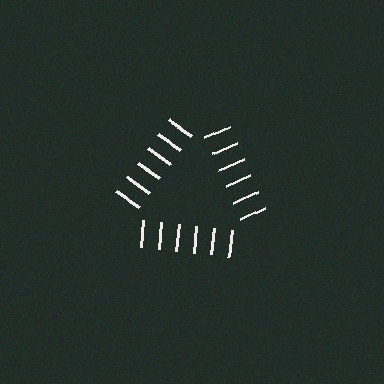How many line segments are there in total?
18 — 6 along each of the 3 edges.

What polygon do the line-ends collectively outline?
An illusory triangle — the line segments terminate on its edges but no continuous stroke is drawn.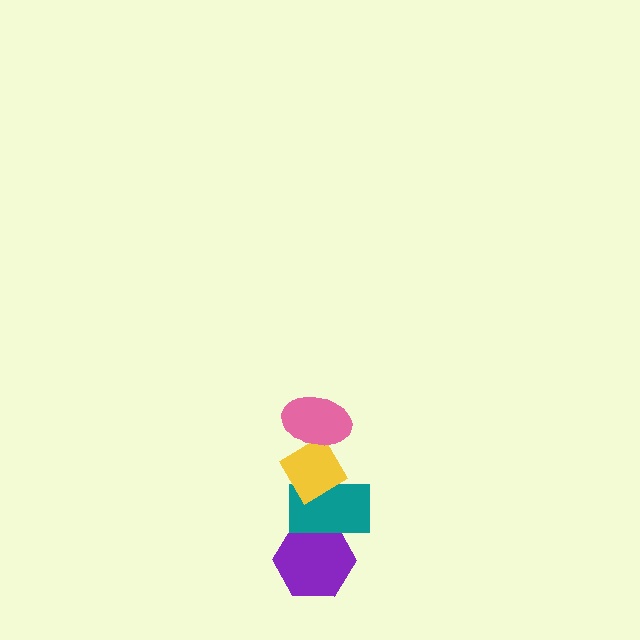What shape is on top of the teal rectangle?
The yellow diamond is on top of the teal rectangle.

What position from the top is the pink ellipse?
The pink ellipse is 1st from the top.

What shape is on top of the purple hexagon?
The teal rectangle is on top of the purple hexagon.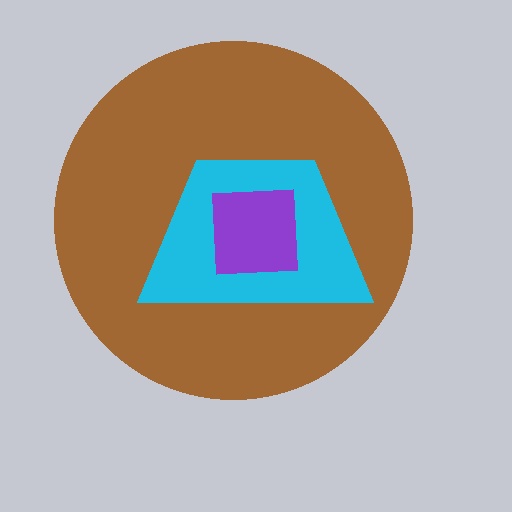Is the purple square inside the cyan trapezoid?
Yes.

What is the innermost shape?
The purple square.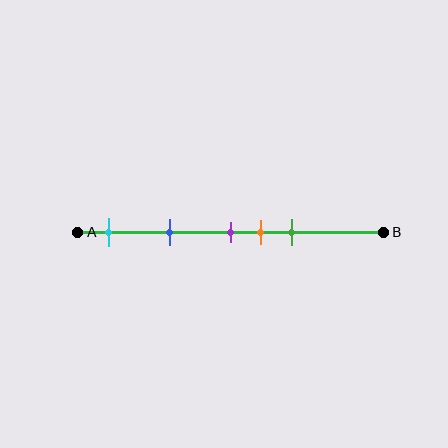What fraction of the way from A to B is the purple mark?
The purple mark is approximately 50% (0.5) of the way from A to B.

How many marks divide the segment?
There are 5 marks dividing the segment.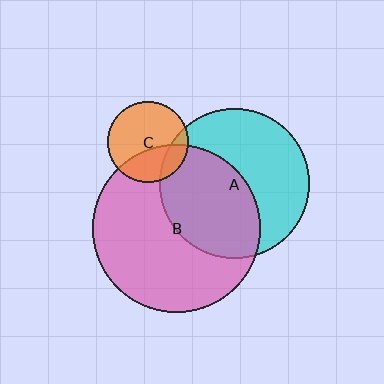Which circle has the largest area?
Circle B (pink).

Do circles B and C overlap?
Yes.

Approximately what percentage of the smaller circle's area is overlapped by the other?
Approximately 35%.